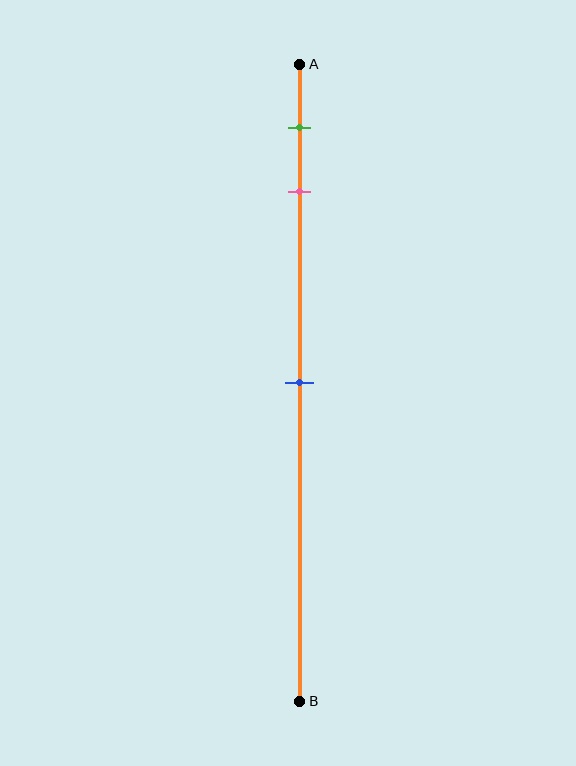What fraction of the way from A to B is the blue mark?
The blue mark is approximately 50% (0.5) of the way from A to B.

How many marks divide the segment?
There are 3 marks dividing the segment.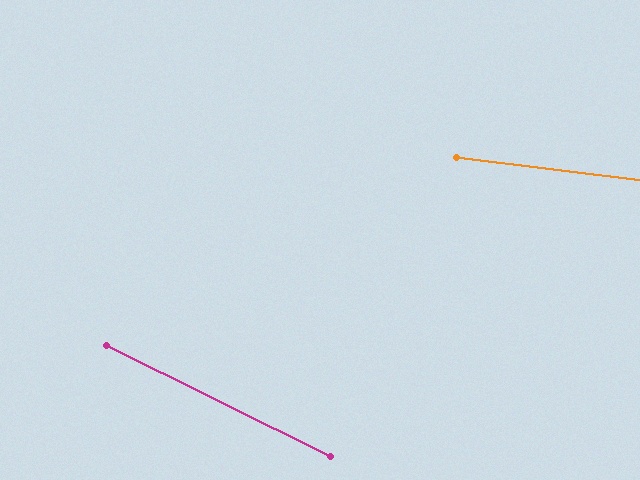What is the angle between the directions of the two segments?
Approximately 19 degrees.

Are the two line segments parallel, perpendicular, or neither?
Neither parallel nor perpendicular — they differ by about 19°.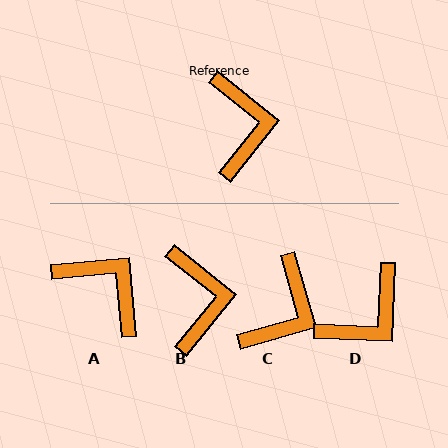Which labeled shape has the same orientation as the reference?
B.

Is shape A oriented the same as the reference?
No, it is off by about 44 degrees.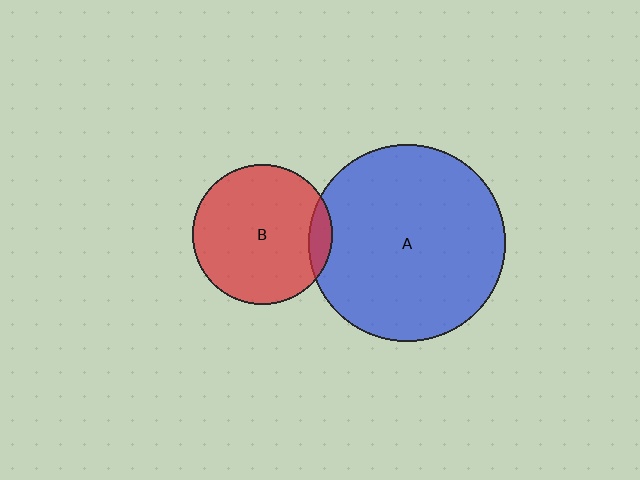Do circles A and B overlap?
Yes.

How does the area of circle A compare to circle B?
Approximately 2.0 times.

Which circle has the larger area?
Circle A (blue).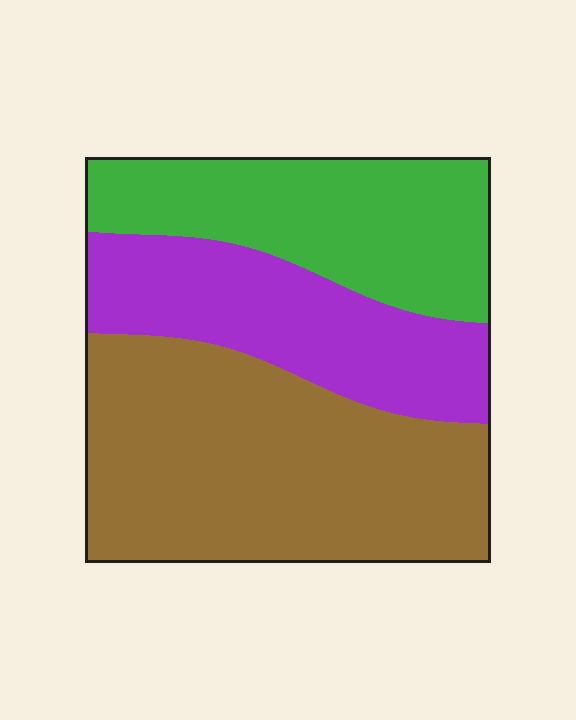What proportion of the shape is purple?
Purple takes up about one quarter (1/4) of the shape.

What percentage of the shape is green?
Green takes up about one quarter (1/4) of the shape.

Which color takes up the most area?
Brown, at roughly 45%.